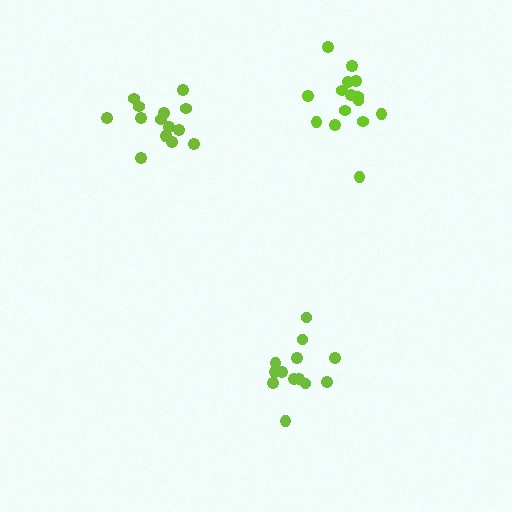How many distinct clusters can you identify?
There are 3 distinct clusters.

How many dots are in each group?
Group 1: 15 dots, Group 2: 15 dots, Group 3: 13 dots (43 total).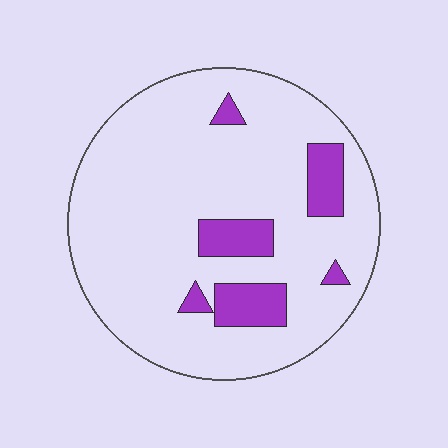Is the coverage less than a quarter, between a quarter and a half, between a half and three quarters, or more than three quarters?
Less than a quarter.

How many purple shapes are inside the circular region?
6.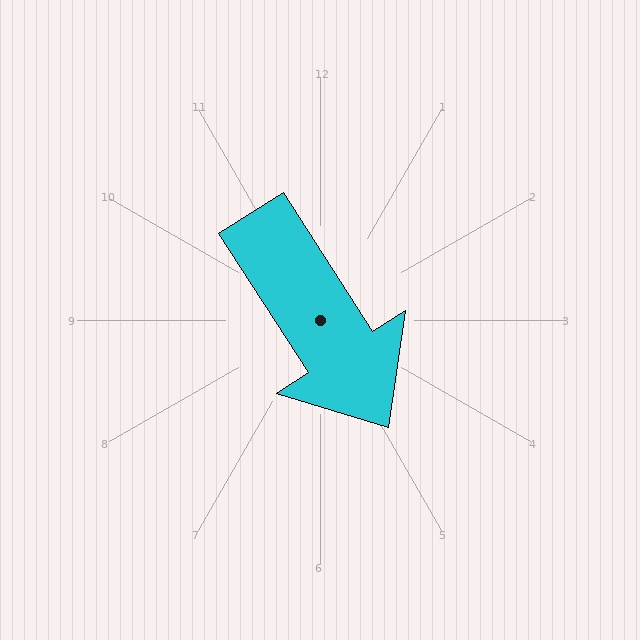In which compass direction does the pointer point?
Southeast.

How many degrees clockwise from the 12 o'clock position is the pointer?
Approximately 147 degrees.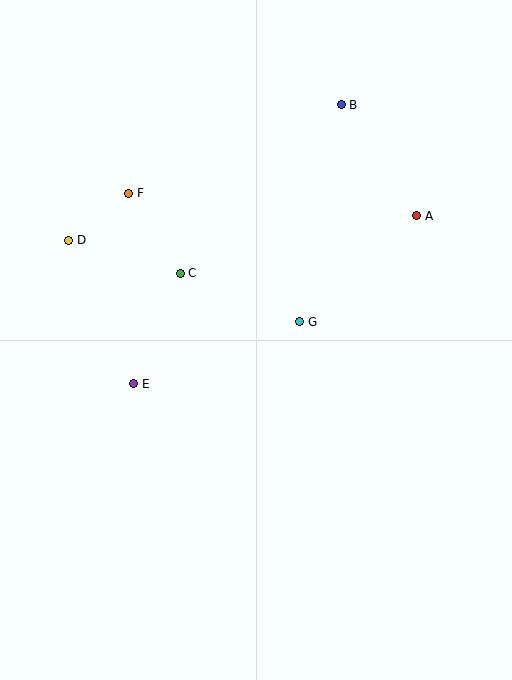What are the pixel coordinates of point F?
Point F is at (129, 193).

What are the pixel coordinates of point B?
Point B is at (341, 105).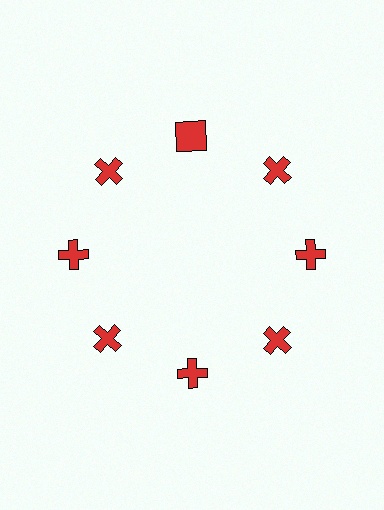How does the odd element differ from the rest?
It has a different shape: square instead of cross.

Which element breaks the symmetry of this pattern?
The red square at roughly the 12 o'clock position breaks the symmetry. All other shapes are red crosses.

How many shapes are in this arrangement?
There are 8 shapes arranged in a ring pattern.